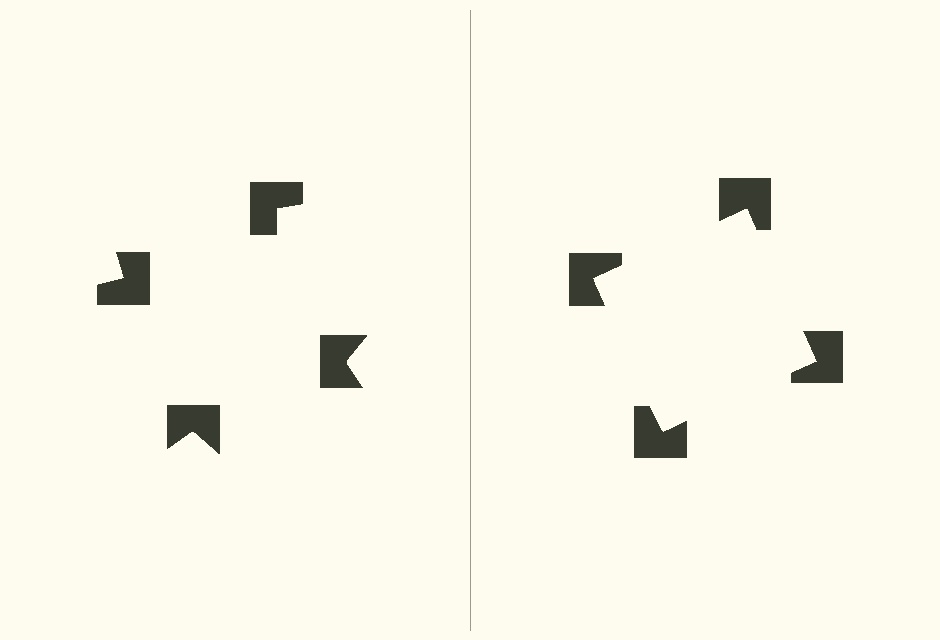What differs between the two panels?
The notched squares are positioned identically on both sides; only the wedge orientations differ. On the right they align to a square; on the left they are misaligned.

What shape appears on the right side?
An illusory square.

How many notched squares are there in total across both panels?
8 — 4 on each side.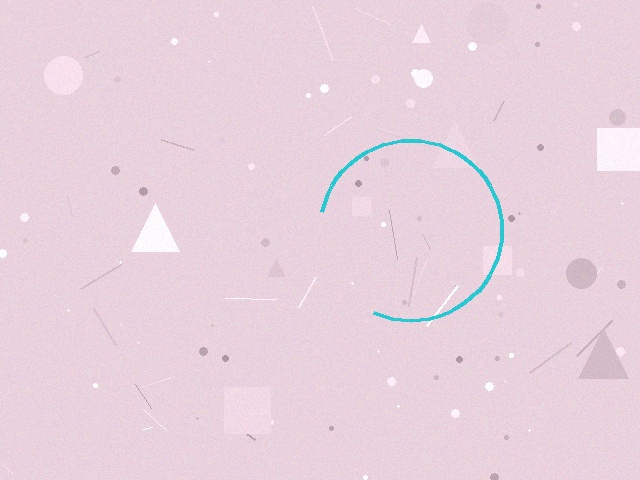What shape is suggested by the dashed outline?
The dashed outline suggests a circle.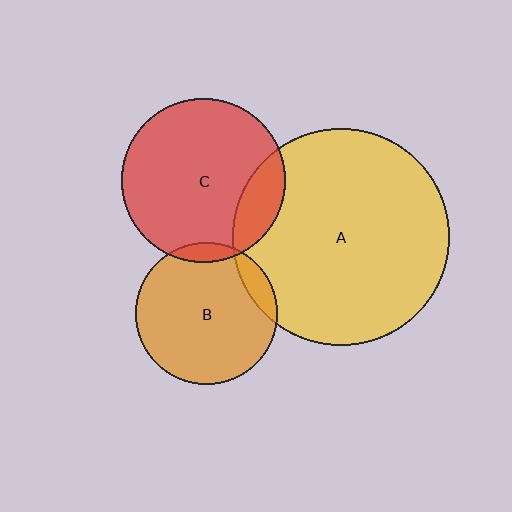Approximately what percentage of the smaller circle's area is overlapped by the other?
Approximately 15%.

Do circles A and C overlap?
Yes.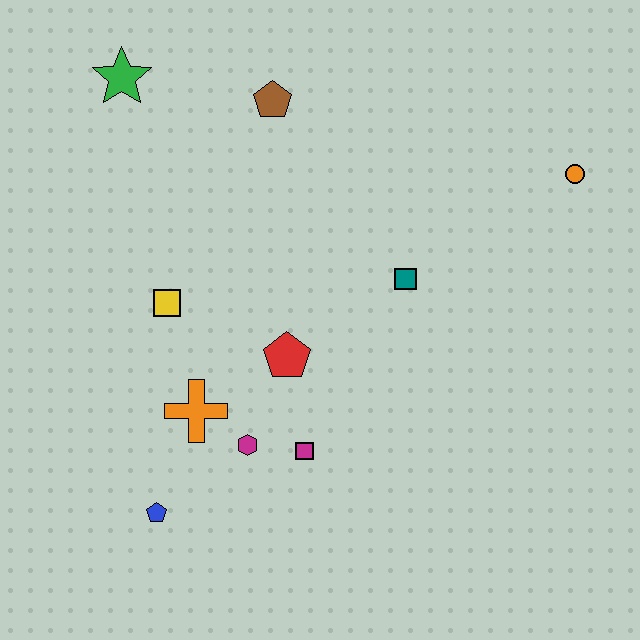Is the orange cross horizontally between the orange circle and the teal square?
No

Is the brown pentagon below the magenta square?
No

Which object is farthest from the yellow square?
The orange circle is farthest from the yellow square.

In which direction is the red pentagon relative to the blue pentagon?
The red pentagon is above the blue pentagon.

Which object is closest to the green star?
The brown pentagon is closest to the green star.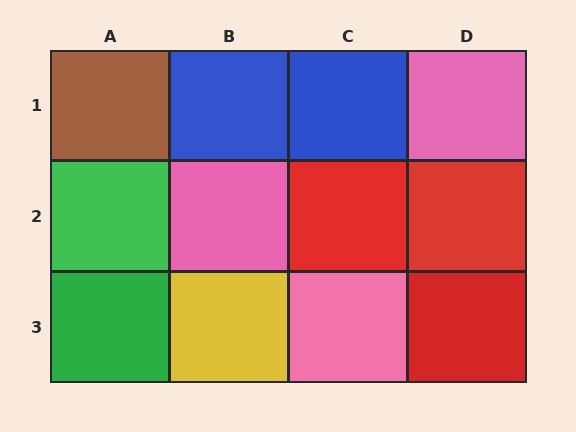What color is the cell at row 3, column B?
Yellow.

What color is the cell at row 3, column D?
Red.